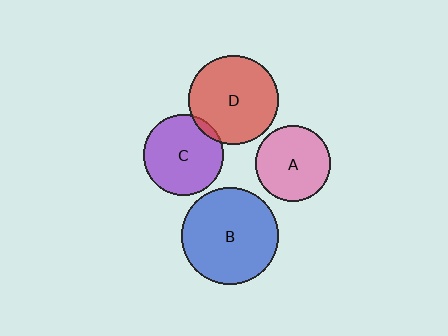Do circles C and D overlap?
Yes.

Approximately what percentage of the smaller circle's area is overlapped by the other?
Approximately 5%.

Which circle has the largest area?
Circle B (blue).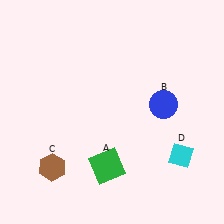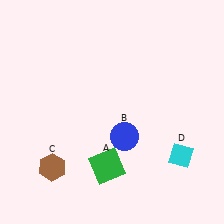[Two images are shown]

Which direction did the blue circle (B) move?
The blue circle (B) moved left.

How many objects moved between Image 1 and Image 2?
1 object moved between the two images.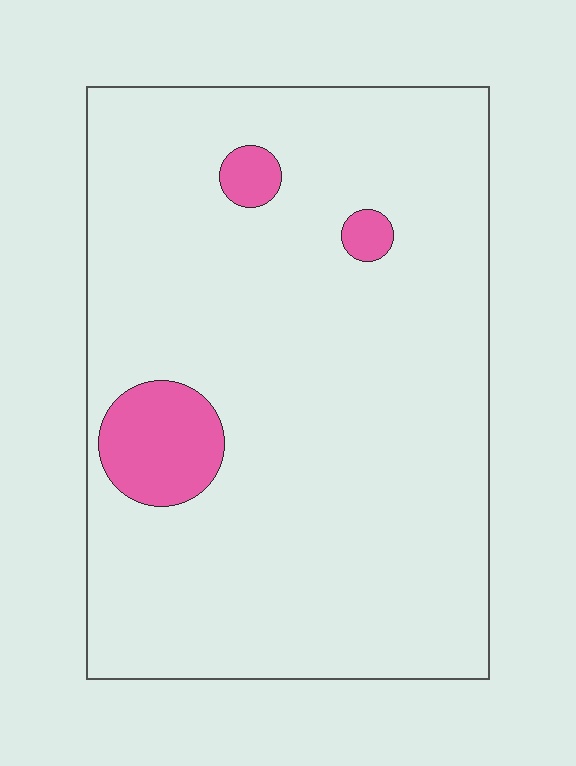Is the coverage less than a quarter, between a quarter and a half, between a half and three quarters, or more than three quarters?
Less than a quarter.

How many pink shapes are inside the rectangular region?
3.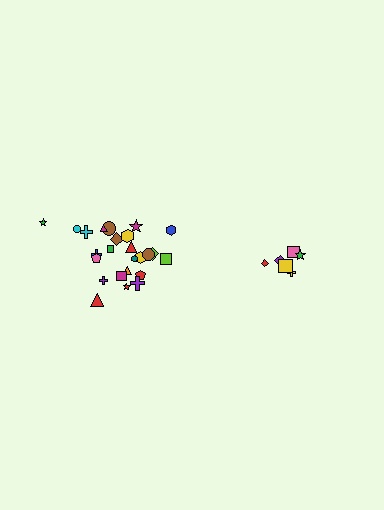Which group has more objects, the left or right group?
The left group.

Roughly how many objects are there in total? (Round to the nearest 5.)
Roughly 30 objects in total.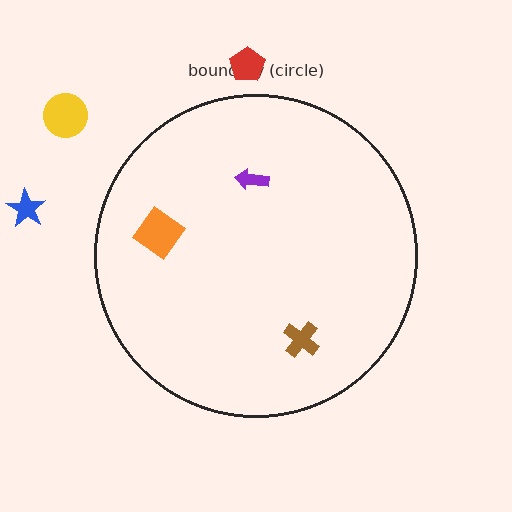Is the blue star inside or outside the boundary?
Outside.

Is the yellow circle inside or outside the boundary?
Outside.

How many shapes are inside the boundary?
3 inside, 3 outside.